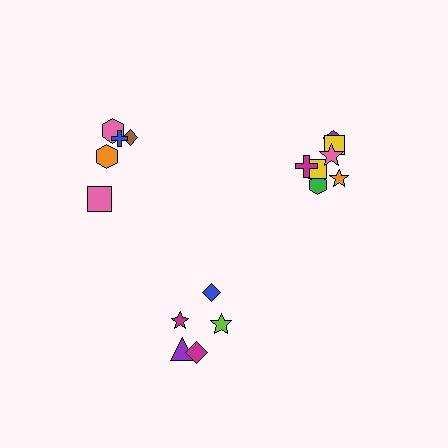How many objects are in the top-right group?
There are 7 objects.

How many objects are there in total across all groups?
There are 17 objects.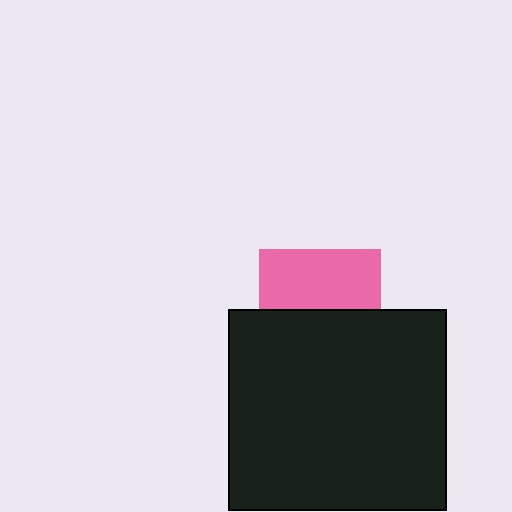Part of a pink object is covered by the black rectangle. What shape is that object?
It is a square.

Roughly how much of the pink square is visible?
About half of it is visible (roughly 49%).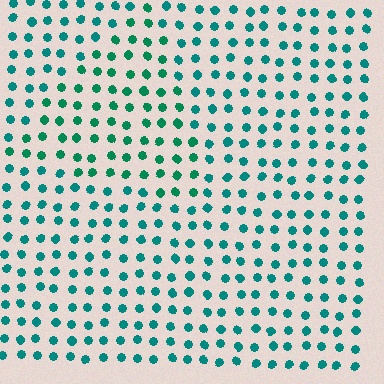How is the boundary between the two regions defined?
The boundary is defined purely by a slight shift in hue (about 20 degrees). Spacing, size, and orientation are identical on both sides.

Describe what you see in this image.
The image is filled with small teal elements in a uniform arrangement. A triangle-shaped region is visible where the elements are tinted to a slightly different hue, forming a subtle color boundary.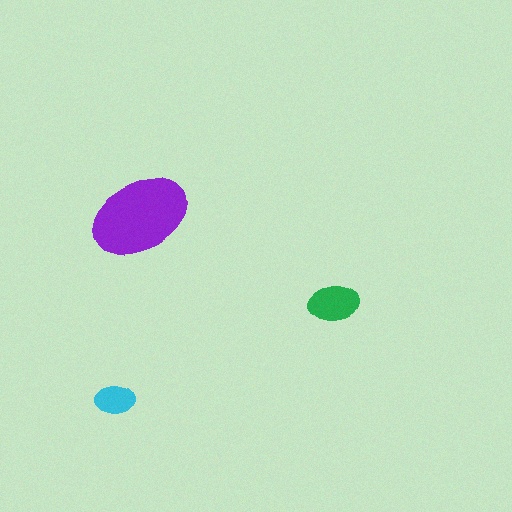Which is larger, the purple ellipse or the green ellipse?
The purple one.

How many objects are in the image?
There are 3 objects in the image.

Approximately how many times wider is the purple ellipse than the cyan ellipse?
About 2.5 times wider.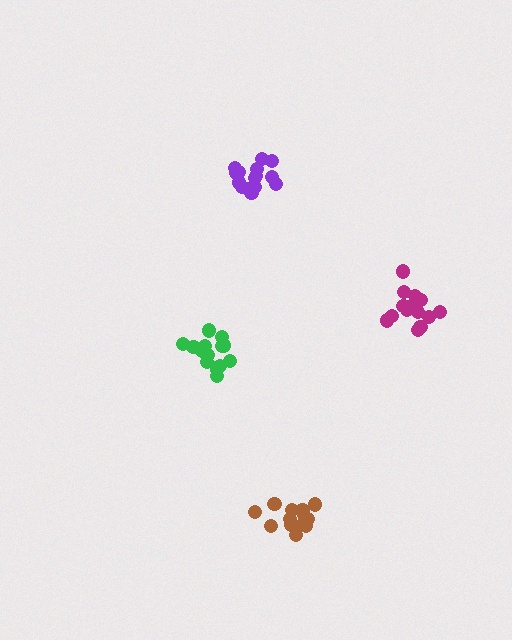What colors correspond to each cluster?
The clusters are colored: brown, magenta, green, purple.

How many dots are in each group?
Group 1: 14 dots, Group 2: 14 dots, Group 3: 15 dots, Group 4: 15 dots (58 total).